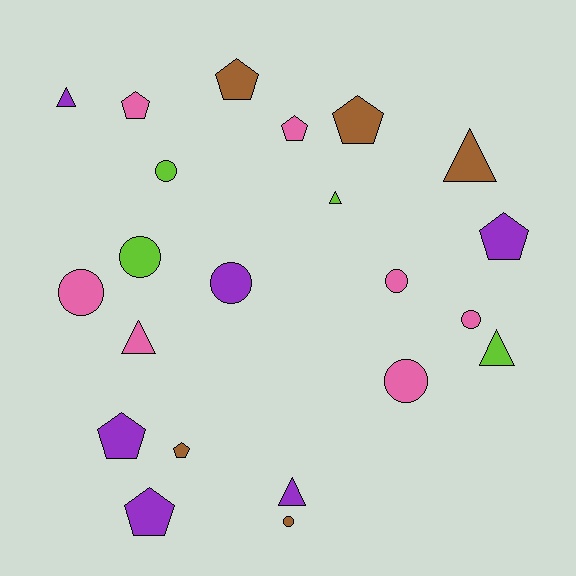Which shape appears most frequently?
Pentagon, with 8 objects.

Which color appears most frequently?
Pink, with 7 objects.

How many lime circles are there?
There are 2 lime circles.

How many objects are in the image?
There are 22 objects.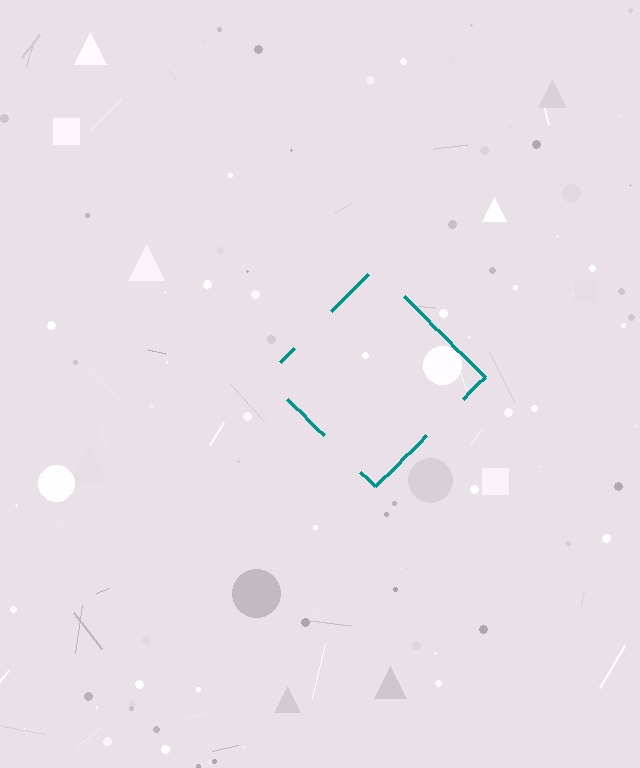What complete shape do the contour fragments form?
The contour fragments form a diamond.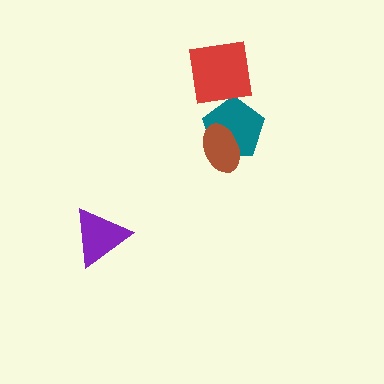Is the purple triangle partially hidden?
No, no other shape covers it.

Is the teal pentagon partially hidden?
Yes, it is partially covered by another shape.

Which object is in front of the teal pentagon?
The brown ellipse is in front of the teal pentagon.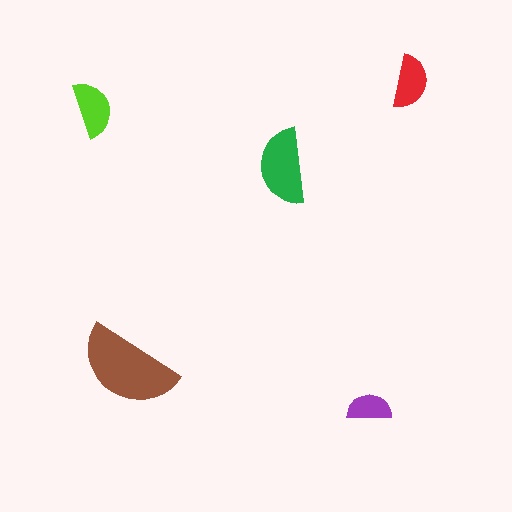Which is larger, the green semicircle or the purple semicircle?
The green one.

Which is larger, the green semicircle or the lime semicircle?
The green one.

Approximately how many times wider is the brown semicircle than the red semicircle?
About 2 times wider.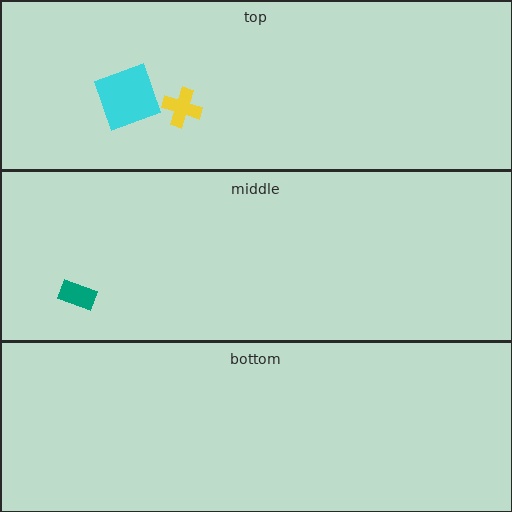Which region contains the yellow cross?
The top region.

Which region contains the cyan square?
The top region.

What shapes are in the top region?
The yellow cross, the cyan square.